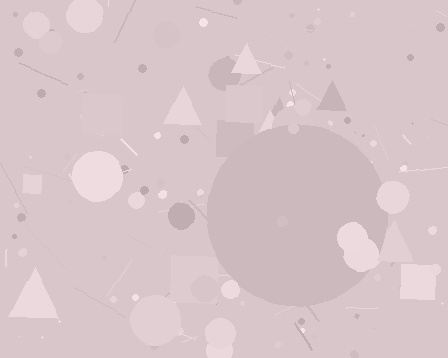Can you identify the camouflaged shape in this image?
The camouflaged shape is a circle.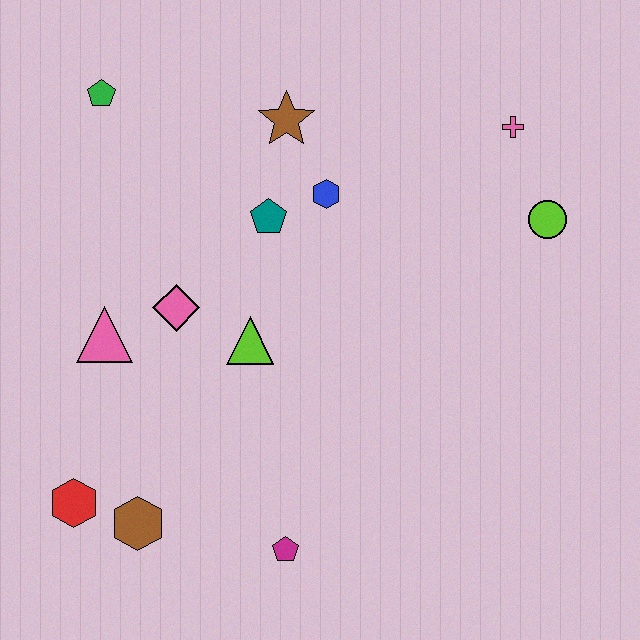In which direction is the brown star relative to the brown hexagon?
The brown star is above the brown hexagon.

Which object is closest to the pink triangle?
The pink diamond is closest to the pink triangle.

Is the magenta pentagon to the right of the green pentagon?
Yes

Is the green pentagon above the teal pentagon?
Yes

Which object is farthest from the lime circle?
The red hexagon is farthest from the lime circle.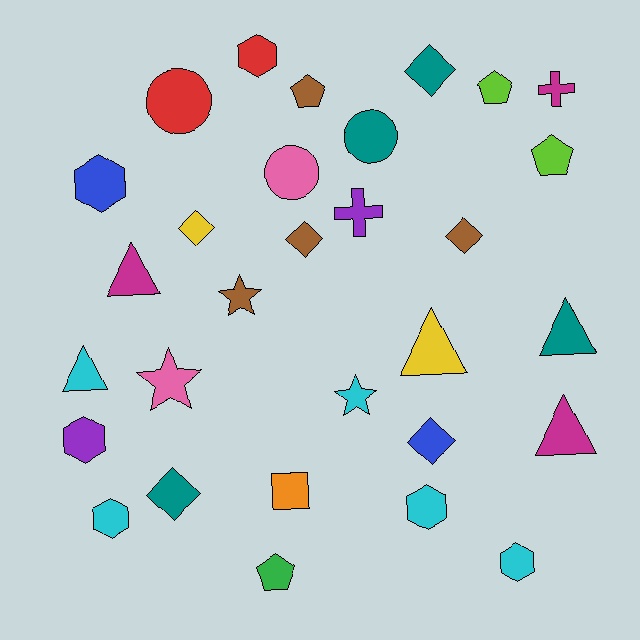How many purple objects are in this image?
There are 2 purple objects.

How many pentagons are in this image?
There are 4 pentagons.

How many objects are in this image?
There are 30 objects.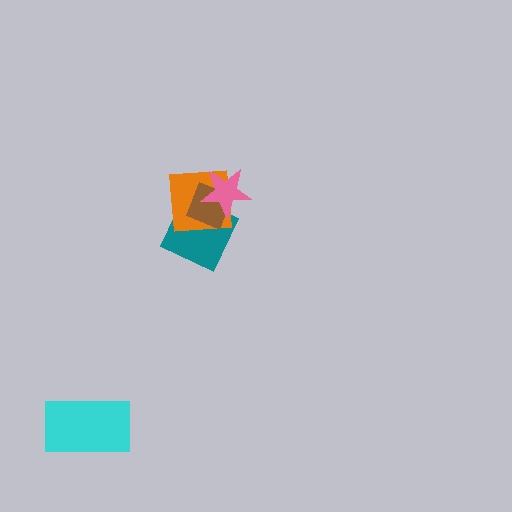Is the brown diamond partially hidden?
Yes, it is partially covered by another shape.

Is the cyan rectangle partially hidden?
No, no other shape covers it.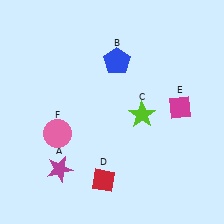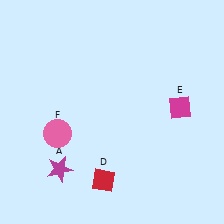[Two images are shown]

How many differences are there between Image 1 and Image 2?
There are 2 differences between the two images.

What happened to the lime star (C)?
The lime star (C) was removed in Image 2. It was in the bottom-right area of Image 1.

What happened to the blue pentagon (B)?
The blue pentagon (B) was removed in Image 2. It was in the top-right area of Image 1.